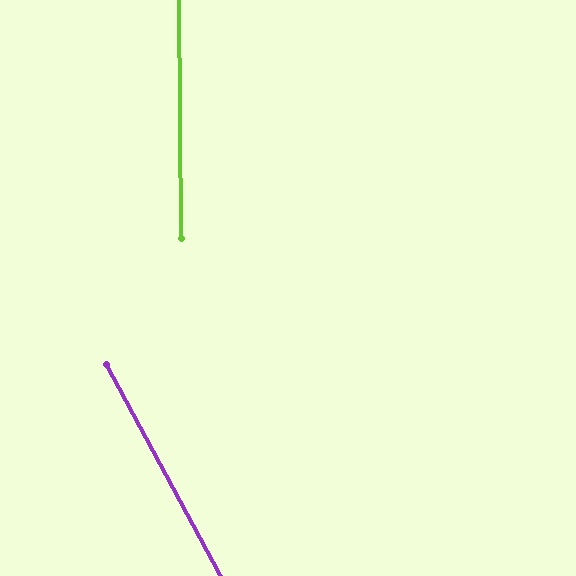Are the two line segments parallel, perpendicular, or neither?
Neither parallel nor perpendicular — they differ by about 28°.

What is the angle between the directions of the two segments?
Approximately 28 degrees.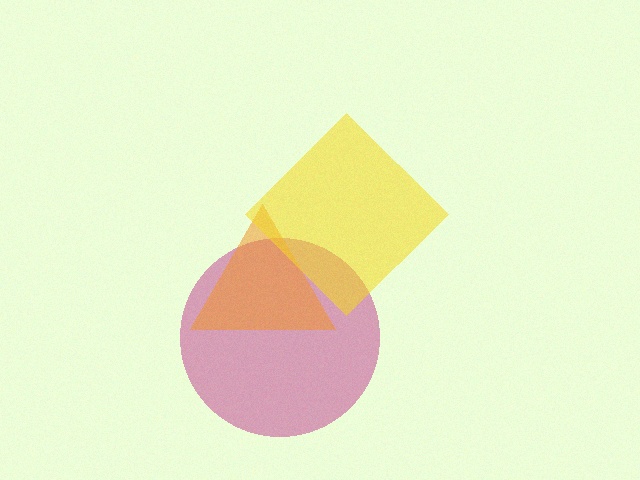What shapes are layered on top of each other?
The layered shapes are: a magenta circle, an orange triangle, a yellow diamond.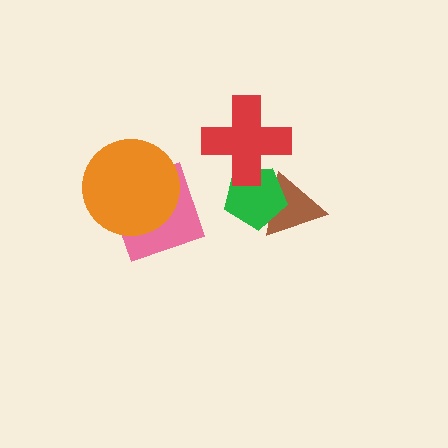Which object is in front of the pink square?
The orange circle is in front of the pink square.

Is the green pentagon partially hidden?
Yes, it is partially covered by another shape.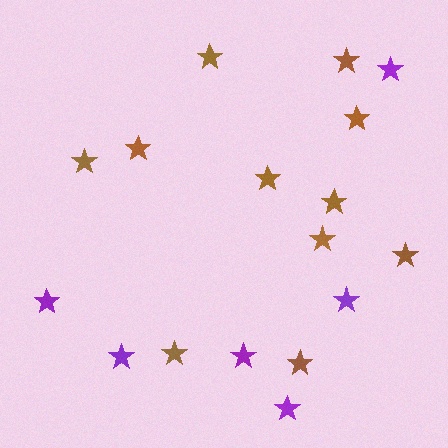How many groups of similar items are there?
There are 2 groups: one group of brown stars (11) and one group of purple stars (6).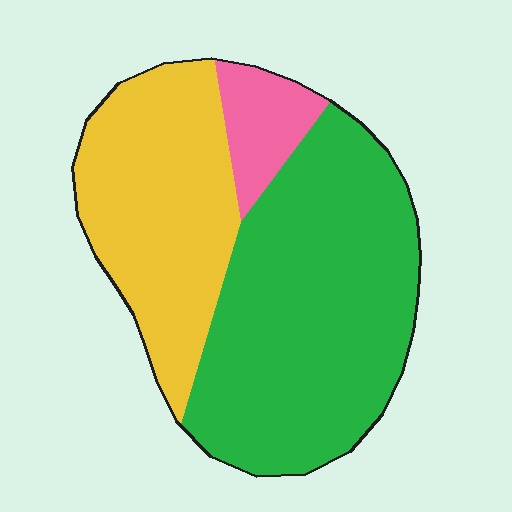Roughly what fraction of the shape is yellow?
Yellow covers roughly 35% of the shape.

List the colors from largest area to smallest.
From largest to smallest: green, yellow, pink.